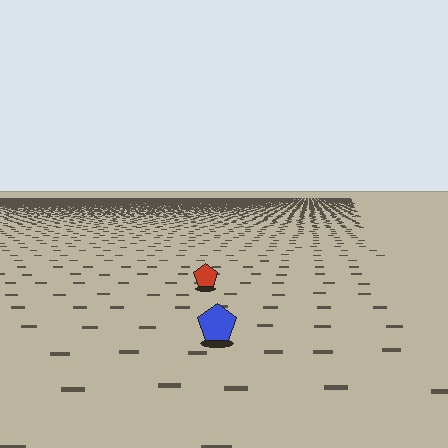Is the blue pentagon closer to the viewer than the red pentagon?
Yes. The blue pentagon is closer — you can tell from the texture gradient: the ground texture is coarser near it.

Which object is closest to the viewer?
The blue pentagon is closest. The texture marks near it are larger and more spread out.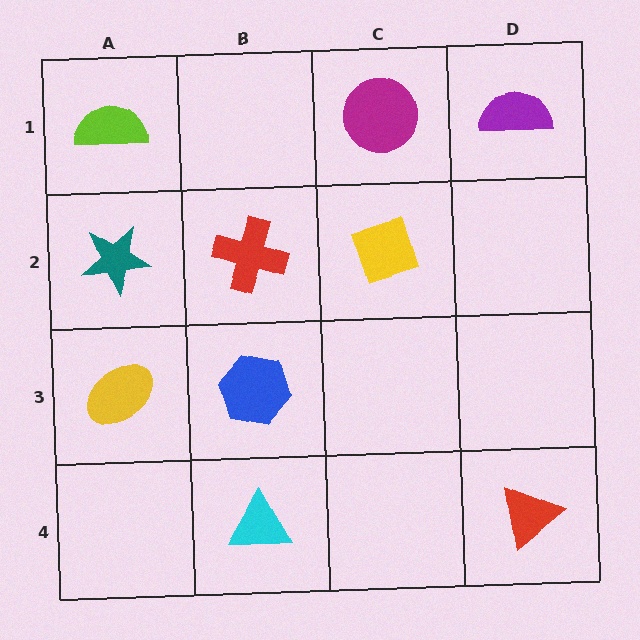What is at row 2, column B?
A red cross.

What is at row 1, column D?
A purple semicircle.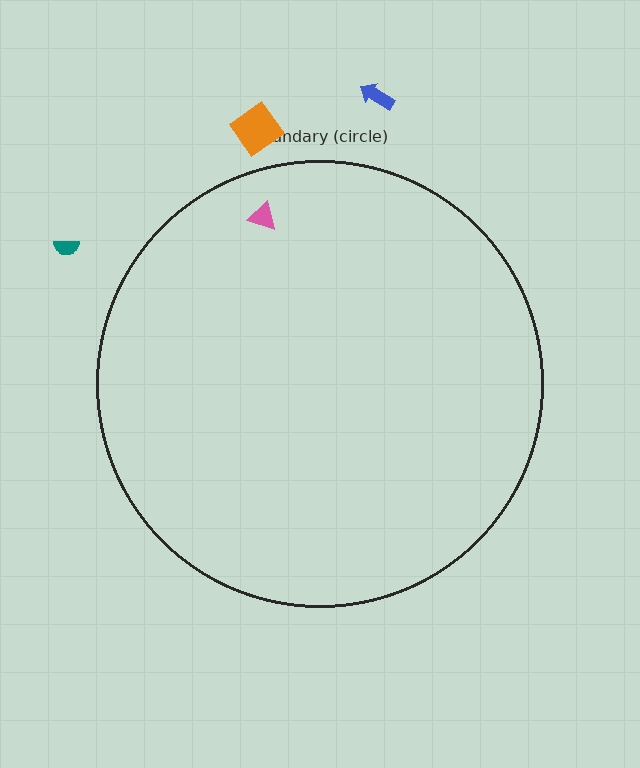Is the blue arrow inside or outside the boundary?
Outside.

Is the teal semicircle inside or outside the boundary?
Outside.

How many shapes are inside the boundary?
1 inside, 3 outside.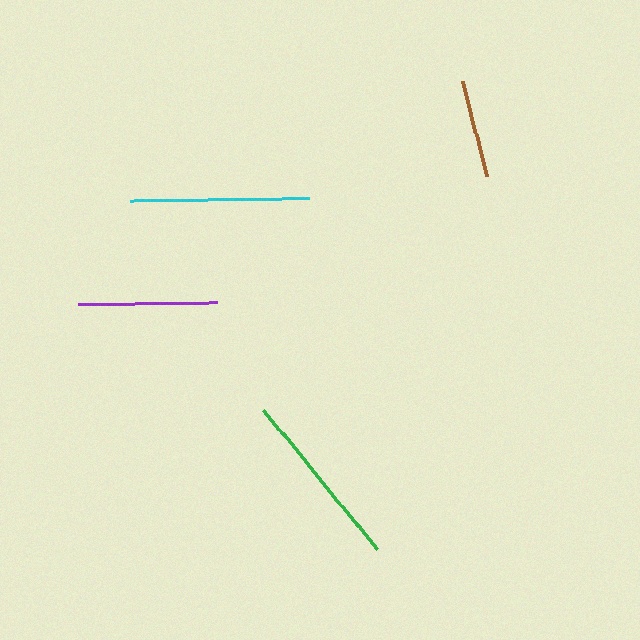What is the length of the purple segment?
The purple segment is approximately 139 pixels long.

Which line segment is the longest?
The green line is the longest at approximately 180 pixels.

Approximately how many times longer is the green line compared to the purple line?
The green line is approximately 1.3 times the length of the purple line.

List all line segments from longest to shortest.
From longest to shortest: green, cyan, purple, brown.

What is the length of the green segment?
The green segment is approximately 180 pixels long.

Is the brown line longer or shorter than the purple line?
The purple line is longer than the brown line.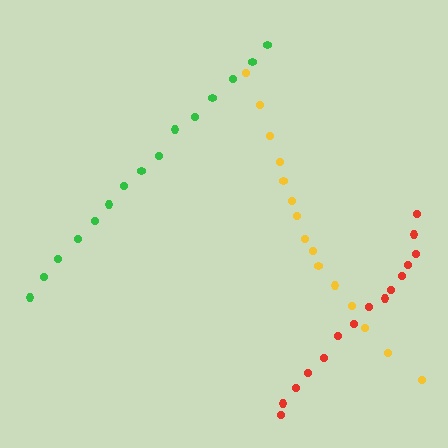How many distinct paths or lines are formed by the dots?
There are 3 distinct paths.